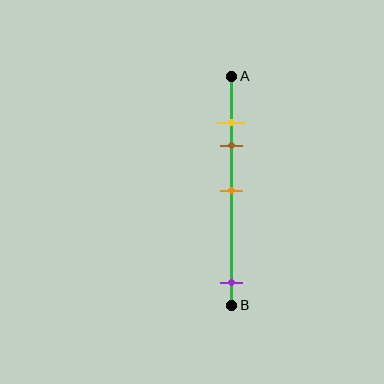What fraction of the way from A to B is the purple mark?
The purple mark is approximately 90% (0.9) of the way from A to B.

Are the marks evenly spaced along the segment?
No, the marks are not evenly spaced.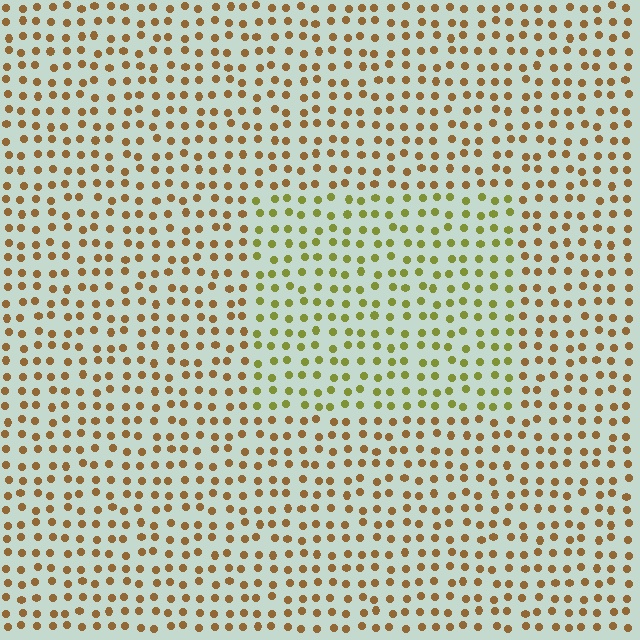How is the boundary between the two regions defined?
The boundary is defined purely by a slight shift in hue (about 38 degrees). Spacing, size, and orientation are identical on both sides.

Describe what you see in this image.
The image is filled with small brown elements in a uniform arrangement. A rectangle-shaped region is visible where the elements are tinted to a slightly different hue, forming a subtle color boundary.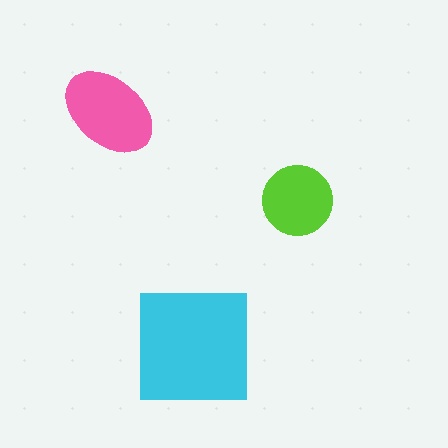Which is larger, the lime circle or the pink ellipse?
The pink ellipse.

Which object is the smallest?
The lime circle.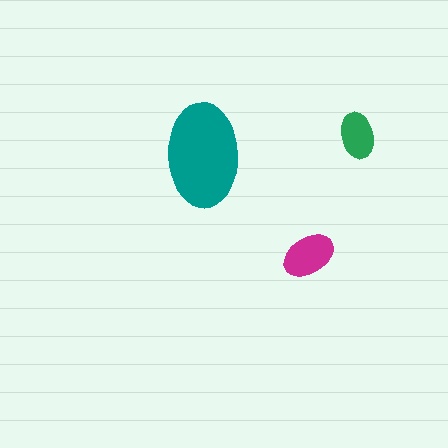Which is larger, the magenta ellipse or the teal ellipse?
The teal one.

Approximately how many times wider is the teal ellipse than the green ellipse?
About 2 times wider.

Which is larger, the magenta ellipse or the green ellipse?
The magenta one.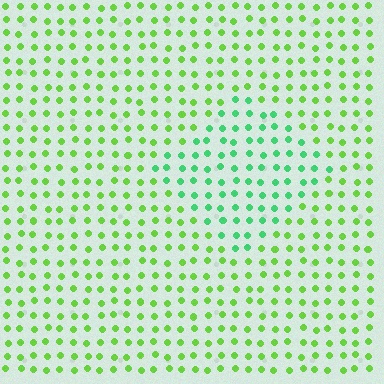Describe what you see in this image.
The image is filled with small lime elements in a uniform arrangement. A diamond-shaped region is visible where the elements are tinted to a slightly different hue, forming a subtle color boundary.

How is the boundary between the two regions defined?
The boundary is defined purely by a slight shift in hue (about 38 degrees). Spacing, size, and orientation are identical on both sides.